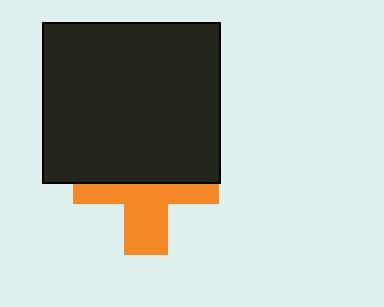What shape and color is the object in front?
The object in front is a black rectangle.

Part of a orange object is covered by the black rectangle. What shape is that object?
It is a cross.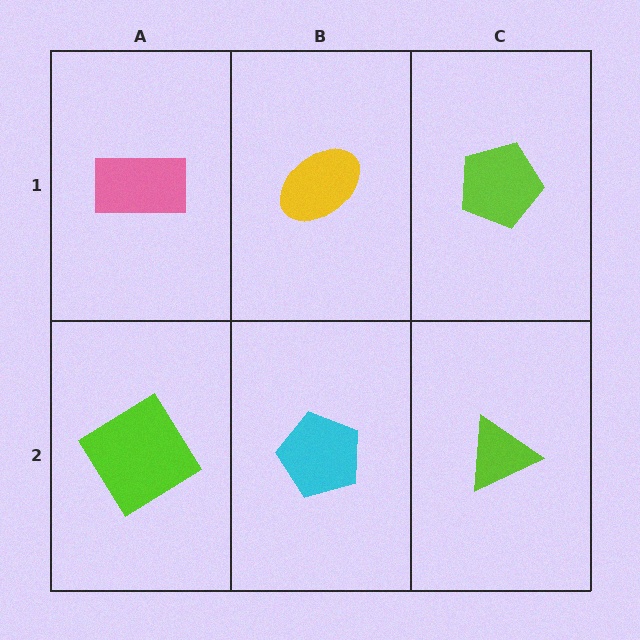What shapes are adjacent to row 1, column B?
A cyan pentagon (row 2, column B), a pink rectangle (row 1, column A), a lime pentagon (row 1, column C).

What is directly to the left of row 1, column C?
A yellow ellipse.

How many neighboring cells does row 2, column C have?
2.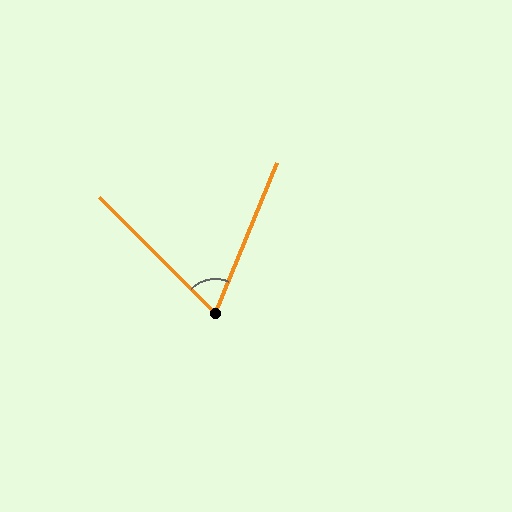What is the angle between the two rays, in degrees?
Approximately 67 degrees.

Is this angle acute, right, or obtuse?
It is acute.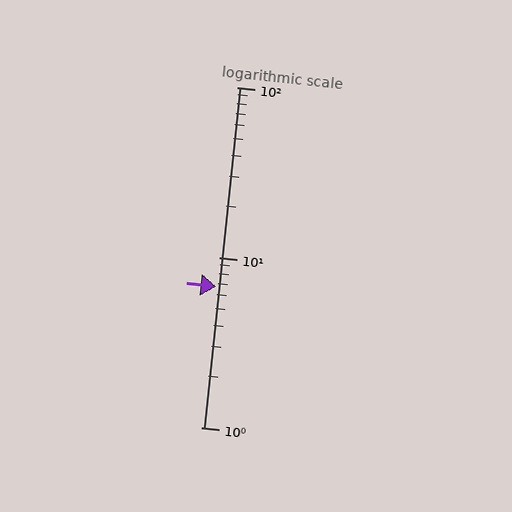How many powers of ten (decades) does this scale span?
The scale spans 2 decades, from 1 to 100.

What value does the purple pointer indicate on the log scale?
The pointer indicates approximately 6.7.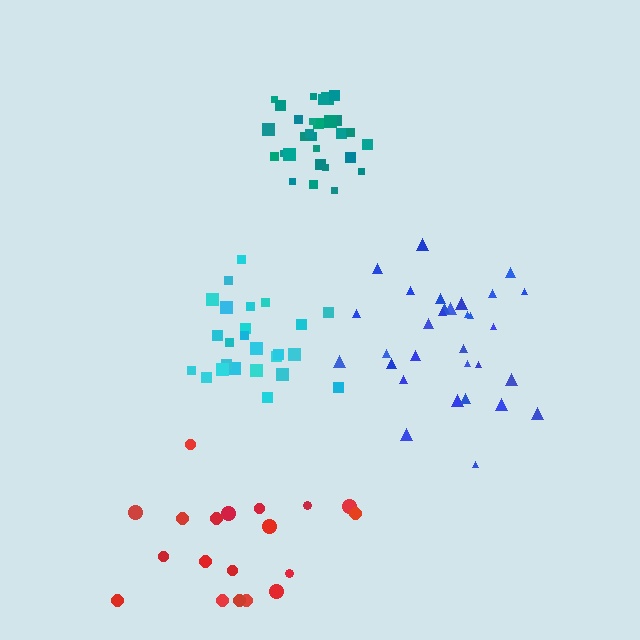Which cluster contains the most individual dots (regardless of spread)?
Blue (31).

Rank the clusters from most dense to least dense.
teal, cyan, blue, red.